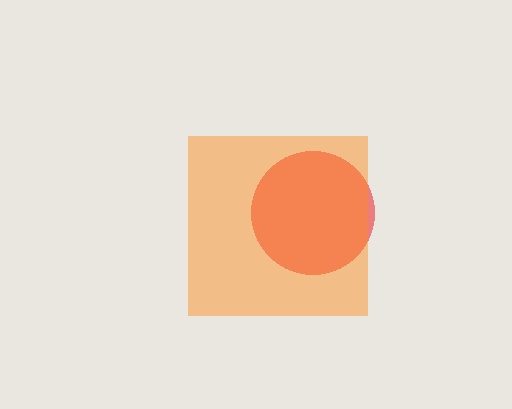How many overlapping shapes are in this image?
There are 2 overlapping shapes in the image.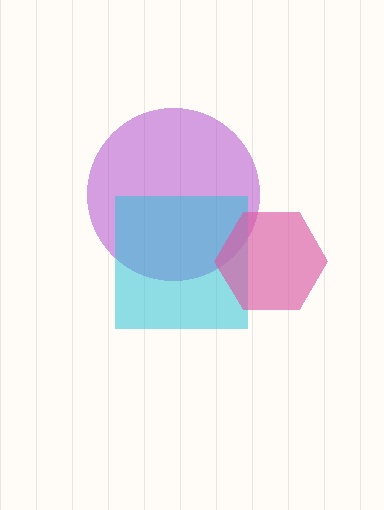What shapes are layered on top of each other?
The layered shapes are: a purple circle, a cyan square, a pink hexagon.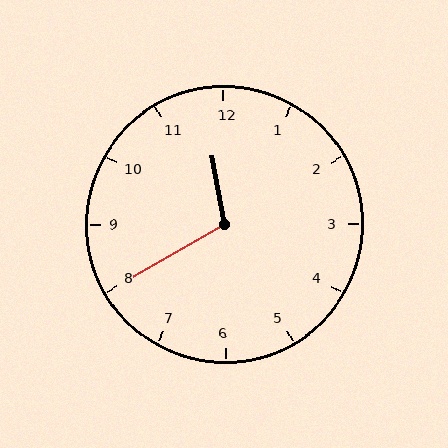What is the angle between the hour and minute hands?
Approximately 110 degrees.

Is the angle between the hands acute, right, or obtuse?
It is obtuse.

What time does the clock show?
11:40.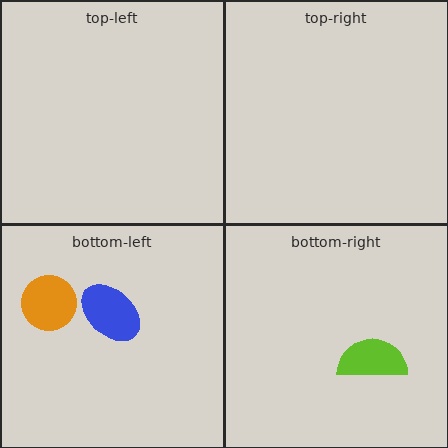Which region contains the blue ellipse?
The bottom-left region.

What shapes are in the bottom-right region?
The lime semicircle.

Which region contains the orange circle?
The bottom-left region.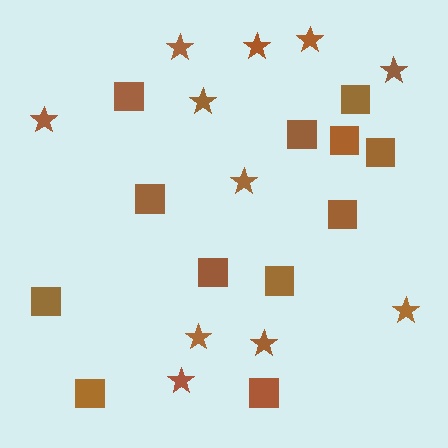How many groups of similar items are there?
There are 2 groups: one group of squares (12) and one group of stars (11).